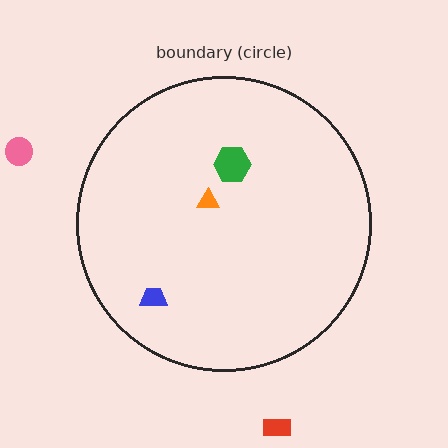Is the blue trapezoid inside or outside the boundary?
Inside.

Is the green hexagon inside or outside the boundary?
Inside.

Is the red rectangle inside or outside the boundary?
Outside.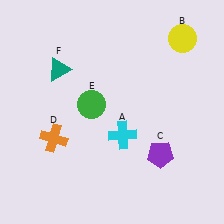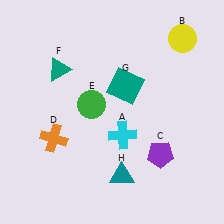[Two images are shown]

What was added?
A teal square (G), a teal triangle (H) were added in Image 2.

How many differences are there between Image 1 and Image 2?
There are 2 differences between the two images.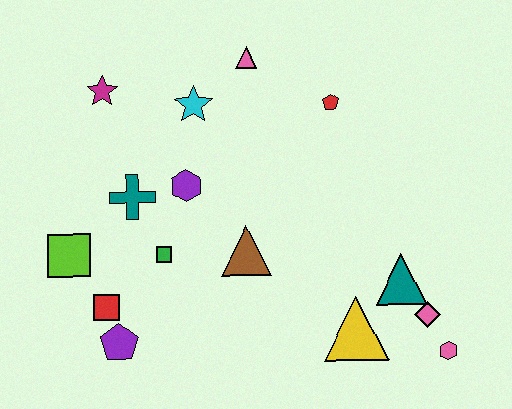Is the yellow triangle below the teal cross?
Yes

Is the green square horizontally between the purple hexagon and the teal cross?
Yes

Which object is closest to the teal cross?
The purple hexagon is closest to the teal cross.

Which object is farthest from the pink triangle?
The pink hexagon is farthest from the pink triangle.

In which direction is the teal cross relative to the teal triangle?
The teal cross is to the left of the teal triangle.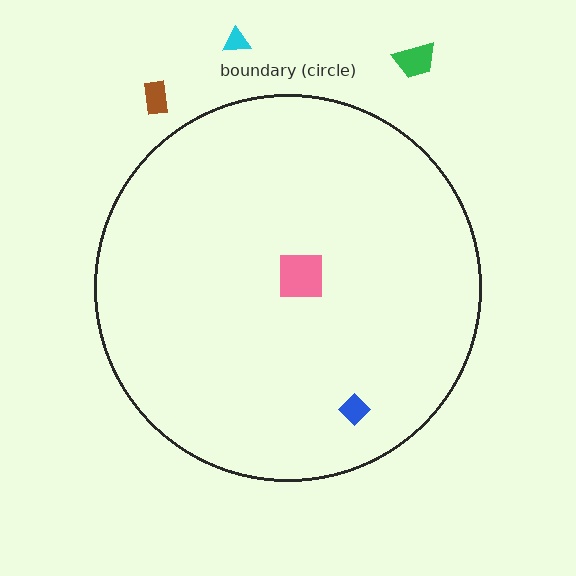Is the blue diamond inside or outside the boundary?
Inside.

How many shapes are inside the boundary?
2 inside, 3 outside.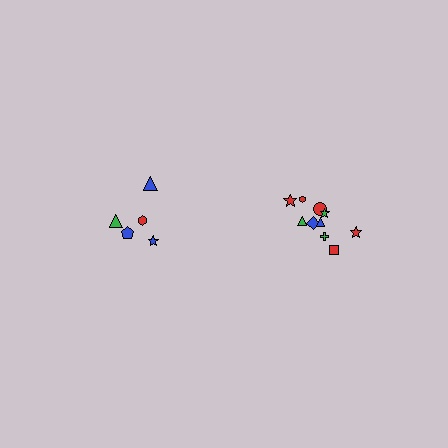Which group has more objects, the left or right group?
The right group.